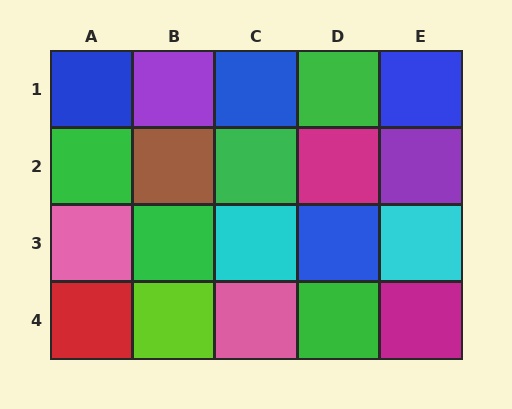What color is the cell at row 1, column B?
Purple.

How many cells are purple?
2 cells are purple.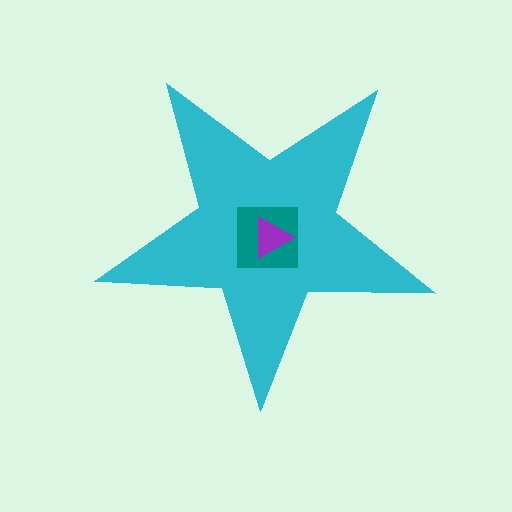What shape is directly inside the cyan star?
The teal square.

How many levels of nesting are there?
3.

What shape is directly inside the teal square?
The purple triangle.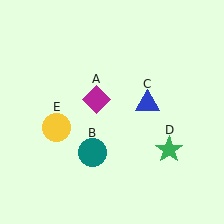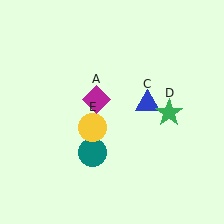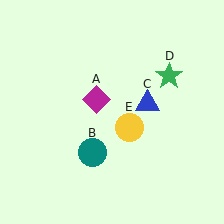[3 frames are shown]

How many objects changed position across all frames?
2 objects changed position: green star (object D), yellow circle (object E).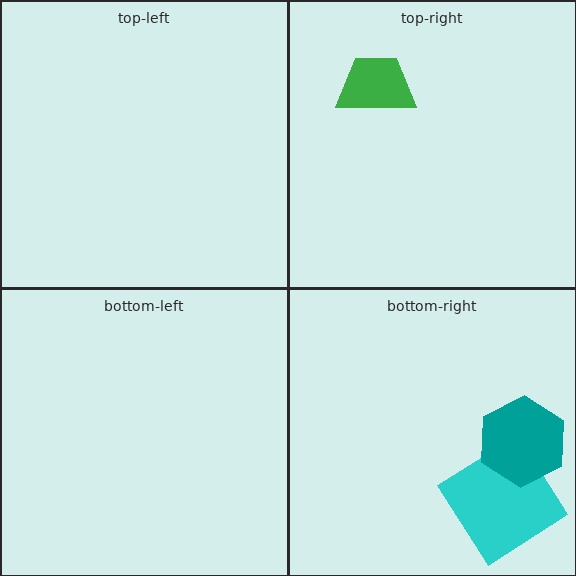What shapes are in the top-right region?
The green trapezoid.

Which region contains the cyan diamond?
The bottom-right region.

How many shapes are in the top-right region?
1.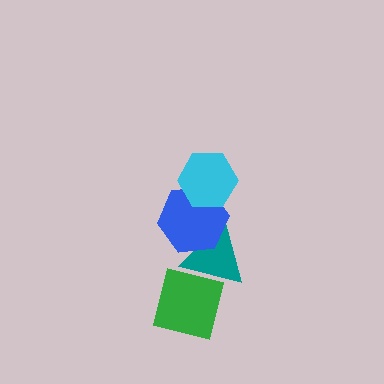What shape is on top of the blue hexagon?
The cyan hexagon is on top of the blue hexagon.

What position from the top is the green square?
The green square is 4th from the top.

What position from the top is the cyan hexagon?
The cyan hexagon is 1st from the top.